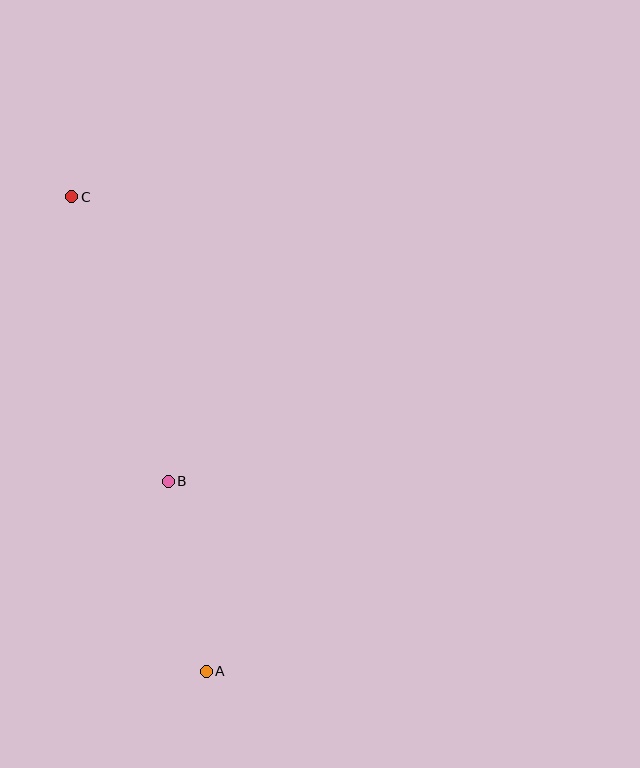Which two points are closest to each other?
Points A and B are closest to each other.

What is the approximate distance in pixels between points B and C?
The distance between B and C is approximately 301 pixels.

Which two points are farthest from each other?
Points A and C are farthest from each other.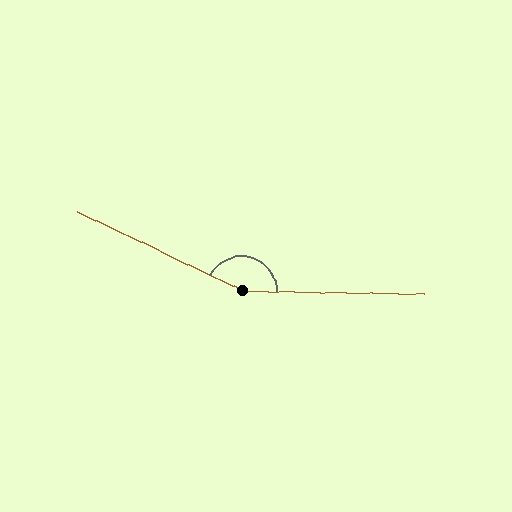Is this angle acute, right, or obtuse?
It is obtuse.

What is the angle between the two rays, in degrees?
Approximately 155 degrees.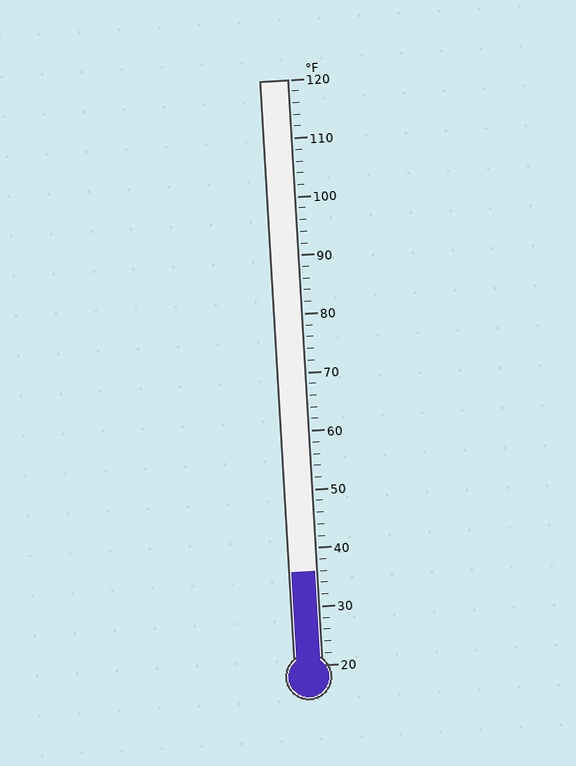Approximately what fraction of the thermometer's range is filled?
The thermometer is filled to approximately 15% of its range.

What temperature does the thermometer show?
The thermometer shows approximately 36°F.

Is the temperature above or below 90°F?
The temperature is below 90°F.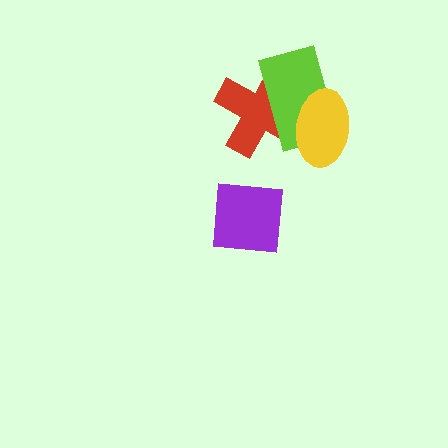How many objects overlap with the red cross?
2 objects overlap with the red cross.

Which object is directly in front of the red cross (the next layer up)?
The lime rectangle is directly in front of the red cross.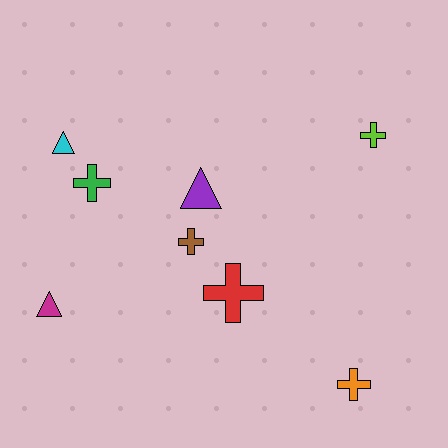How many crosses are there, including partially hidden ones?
There are 5 crosses.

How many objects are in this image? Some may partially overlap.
There are 8 objects.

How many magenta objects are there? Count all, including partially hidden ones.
There is 1 magenta object.